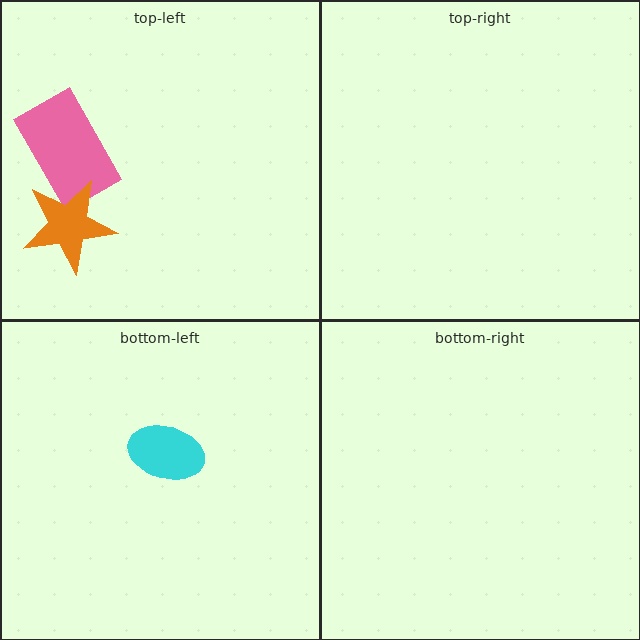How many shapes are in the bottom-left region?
1.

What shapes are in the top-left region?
The pink rectangle, the orange star.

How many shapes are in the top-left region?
2.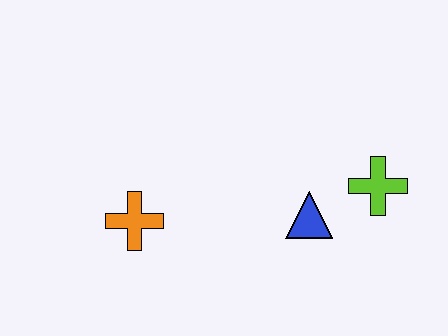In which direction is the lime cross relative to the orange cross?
The lime cross is to the right of the orange cross.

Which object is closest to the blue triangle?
The lime cross is closest to the blue triangle.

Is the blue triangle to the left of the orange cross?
No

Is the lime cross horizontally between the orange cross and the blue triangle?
No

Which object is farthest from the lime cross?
The orange cross is farthest from the lime cross.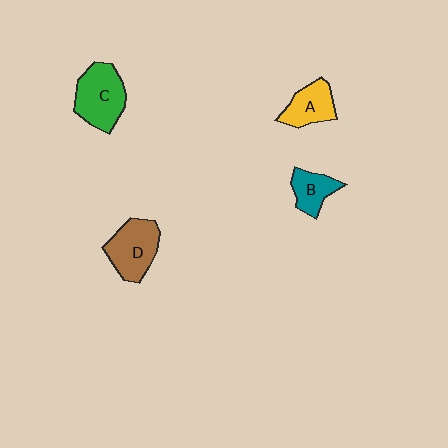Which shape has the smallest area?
Shape B (teal).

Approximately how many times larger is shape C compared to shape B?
Approximately 1.8 times.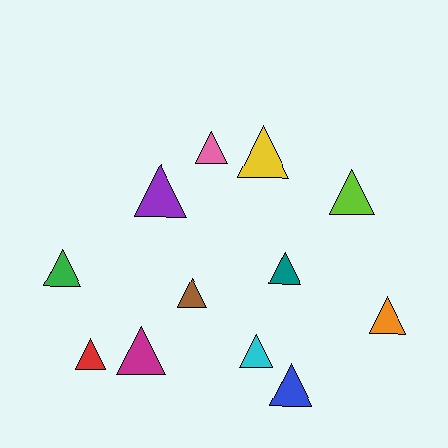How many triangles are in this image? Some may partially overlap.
There are 12 triangles.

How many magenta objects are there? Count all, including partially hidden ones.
There is 1 magenta object.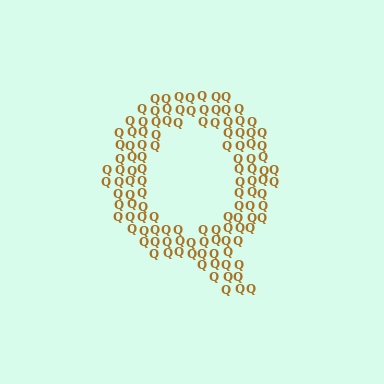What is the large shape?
The large shape is the letter Q.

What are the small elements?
The small elements are letter Q's.